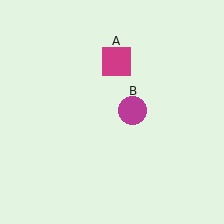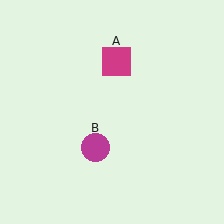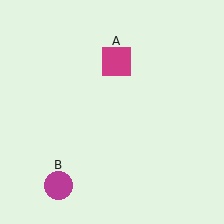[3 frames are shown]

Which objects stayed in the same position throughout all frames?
Magenta square (object A) remained stationary.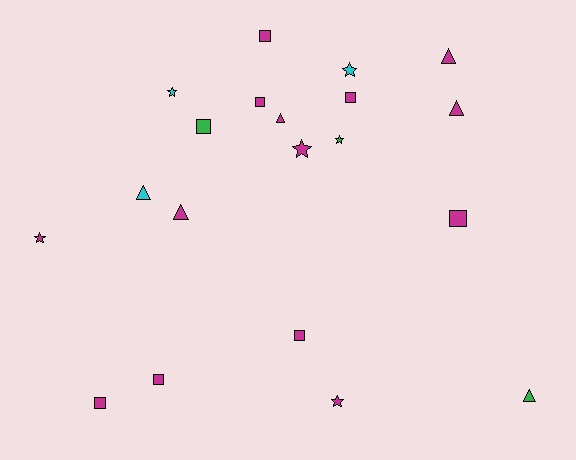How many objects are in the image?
There are 20 objects.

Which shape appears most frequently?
Square, with 8 objects.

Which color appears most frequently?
Magenta, with 14 objects.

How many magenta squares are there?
There are 7 magenta squares.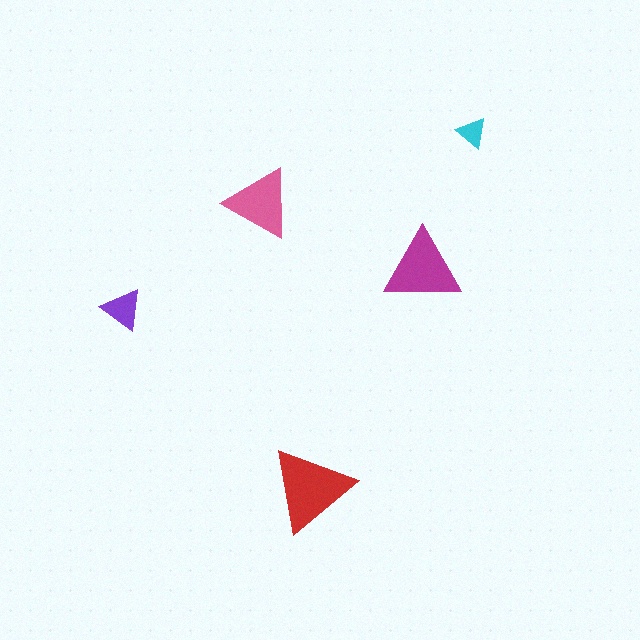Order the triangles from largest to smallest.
the red one, the magenta one, the pink one, the purple one, the cyan one.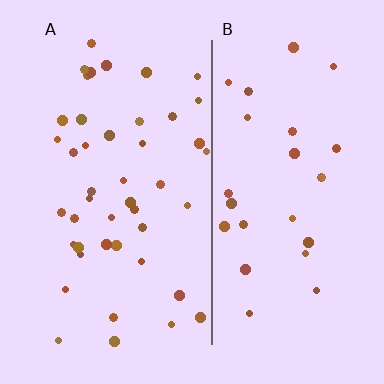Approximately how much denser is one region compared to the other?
Approximately 1.6× — region A over region B.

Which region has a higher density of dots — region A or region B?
A (the left).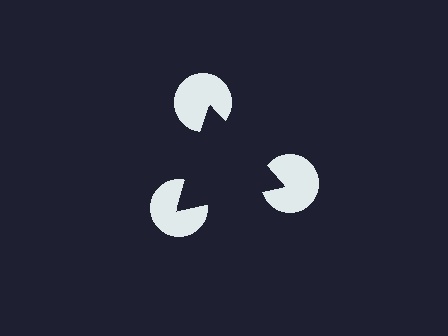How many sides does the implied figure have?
3 sides.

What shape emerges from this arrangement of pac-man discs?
An illusory triangle — its edges are inferred from the aligned wedge cuts in the pac-man discs, not physically drawn.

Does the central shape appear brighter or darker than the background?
It typically appears slightly darker than the background, even though no actual brightness change is drawn.